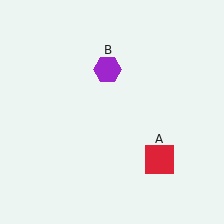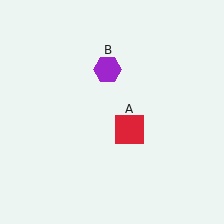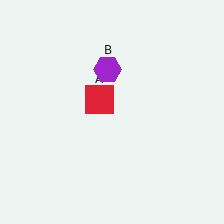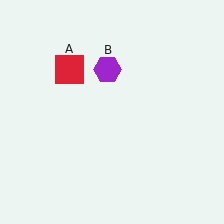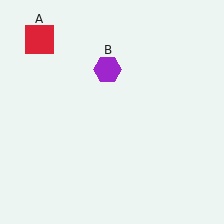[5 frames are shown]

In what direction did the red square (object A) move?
The red square (object A) moved up and to the left.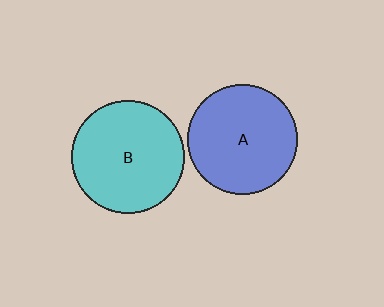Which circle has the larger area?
Circle B (cyan).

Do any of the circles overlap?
No, none of the circles overlap.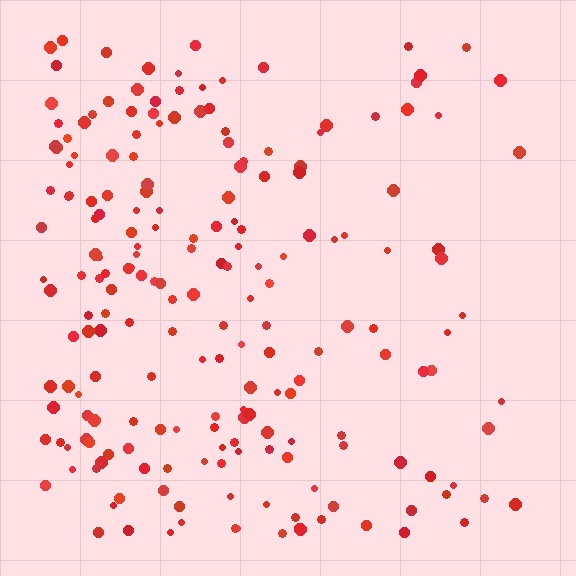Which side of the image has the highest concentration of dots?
The left.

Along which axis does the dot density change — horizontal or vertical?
Horizontal.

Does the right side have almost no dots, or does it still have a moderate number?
Still a moderate number, just noticeably fewer than the left.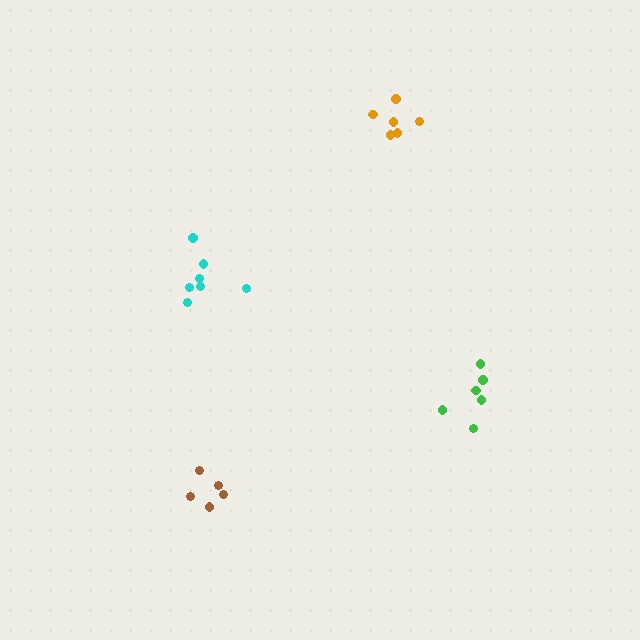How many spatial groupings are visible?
There are 4 spatial groupings.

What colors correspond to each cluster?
The clusters are colored: cyan, green, orange, brown.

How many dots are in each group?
Group 1: 7 dots, Group 2: 6 dots, Group 3: 6 dots, Group 4: 5 dots (24 total).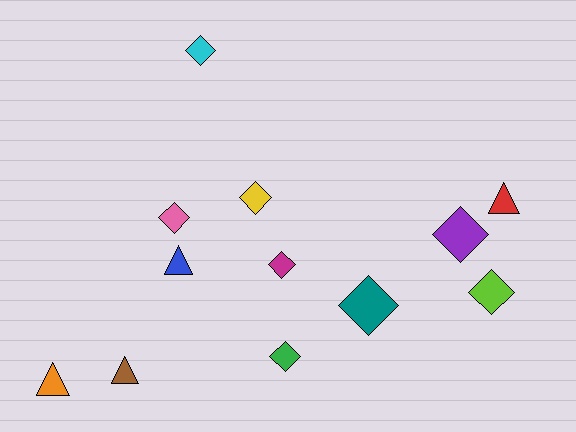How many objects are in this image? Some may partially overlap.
There are 12 objects.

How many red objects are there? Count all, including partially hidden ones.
There is 1 red object.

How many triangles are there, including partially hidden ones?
There are 4 triangles.